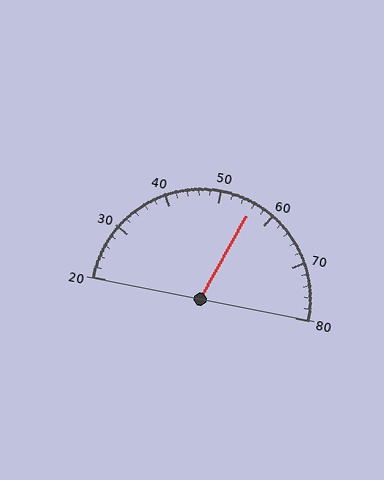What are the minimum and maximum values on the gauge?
The gauge ranges from 20 to 80.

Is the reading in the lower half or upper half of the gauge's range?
The reading is in the upper half of the range (20 to 80).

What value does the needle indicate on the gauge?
The needle indicates approximately 56.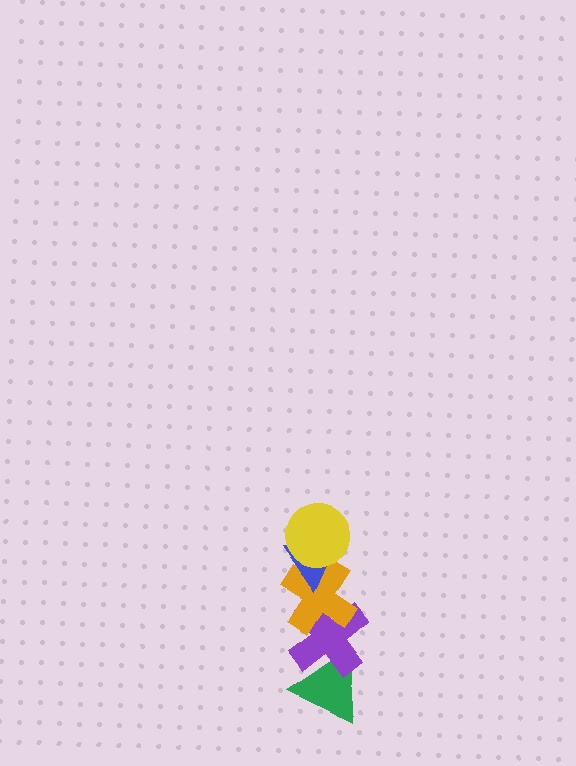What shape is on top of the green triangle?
The purple cross is on top of the green triangle.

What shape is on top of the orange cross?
The blue triangle is on top of the orange cross.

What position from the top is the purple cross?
The purple cross is 4th from the top.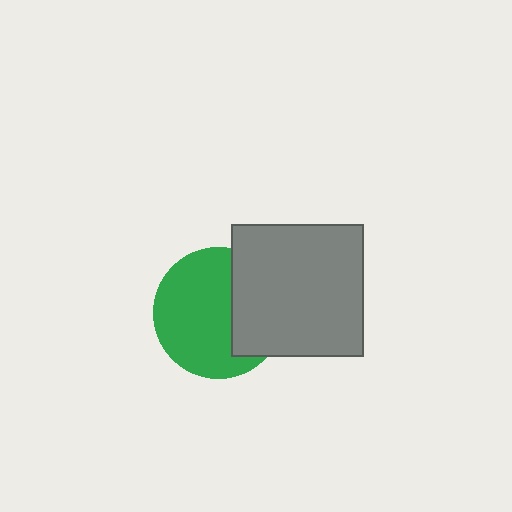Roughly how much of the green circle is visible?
Most of it is visible (roughly 66%).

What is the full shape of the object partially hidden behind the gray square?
The partially hidden object is a green circle.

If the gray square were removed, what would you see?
You would see the complete green circle.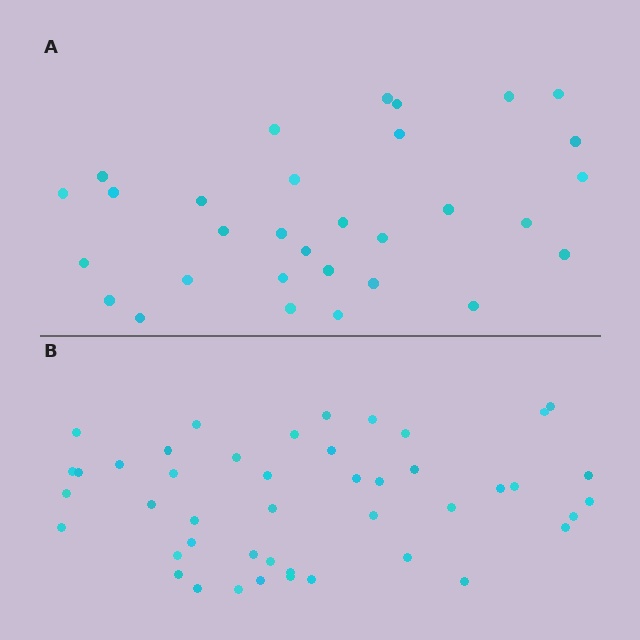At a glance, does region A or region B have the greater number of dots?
Region B (the bottom region) has more dots.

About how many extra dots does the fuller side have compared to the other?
Region B has approximately 15 more dots than region A.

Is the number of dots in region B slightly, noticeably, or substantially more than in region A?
Region B has substantially more. The ratio is roughly 1.5 to 1.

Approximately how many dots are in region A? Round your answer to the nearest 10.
About 30 dots. (The exact count is 31, which rounds to 30.)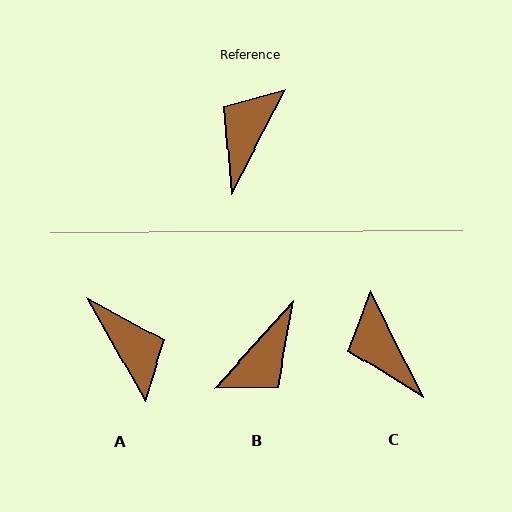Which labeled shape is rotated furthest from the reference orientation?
B, about 165 degrees away.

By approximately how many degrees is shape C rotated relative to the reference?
Approximately 54 degrees counter-clockwise.